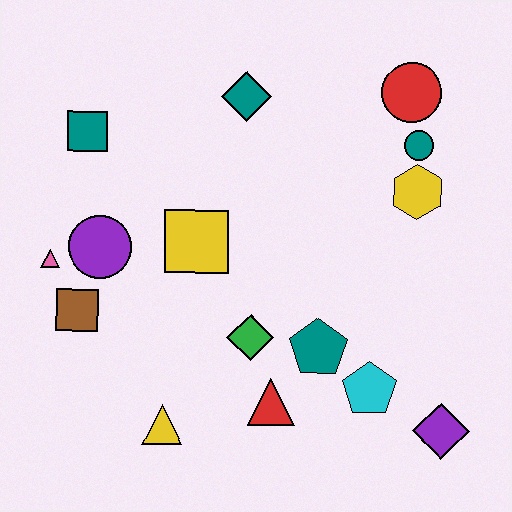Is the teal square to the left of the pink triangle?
No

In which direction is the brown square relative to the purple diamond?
The brown square is to the left of the purple diamond.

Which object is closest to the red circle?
The teal circle is closest to the red circle.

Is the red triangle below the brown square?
Yes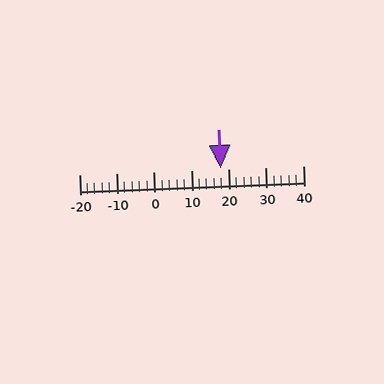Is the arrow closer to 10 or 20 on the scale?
The arrow is closer to 20.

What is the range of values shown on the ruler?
The ruler shows values from -20 to 40.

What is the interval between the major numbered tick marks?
The major tick marks are spaced 10 units apart.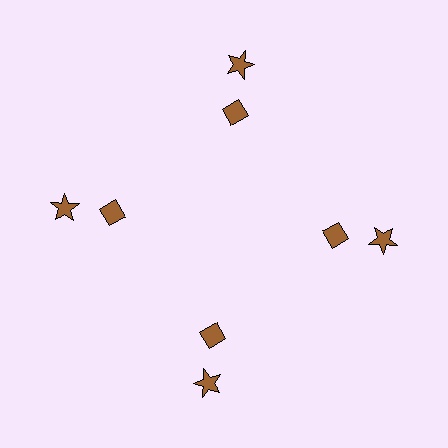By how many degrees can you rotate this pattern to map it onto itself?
The pattern maps onto itself every 90 degrees of rotation.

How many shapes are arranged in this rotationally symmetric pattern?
There are 8 shapes, arranged in 4 groups of 2.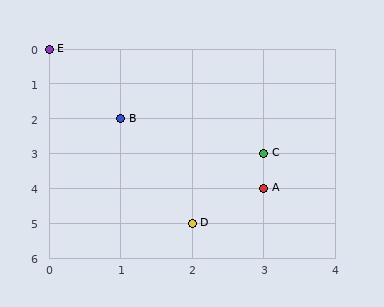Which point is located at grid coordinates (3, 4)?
Point A is at (3, 4).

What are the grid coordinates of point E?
Point E is at grid coordinates (0, 0).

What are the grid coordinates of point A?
Point A is at grid coordinates (3, 4).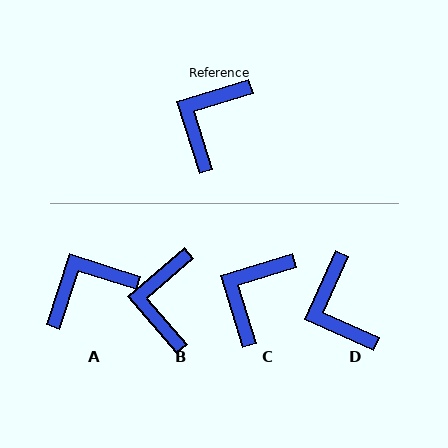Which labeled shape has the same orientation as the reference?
C.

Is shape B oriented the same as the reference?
No, it is off by about 24 degrees.